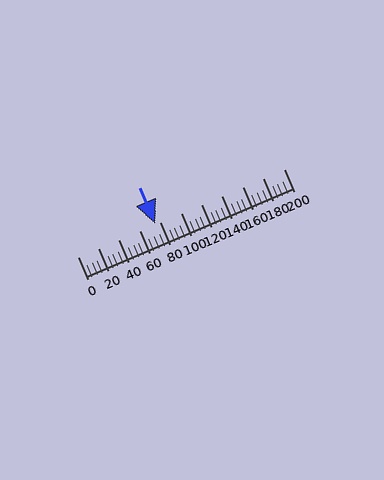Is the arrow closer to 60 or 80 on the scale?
The arrow is closer to 80.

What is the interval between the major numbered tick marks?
The major tick marks are spaced 20 units apart.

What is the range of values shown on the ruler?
The ruler shows values from 0 to 200.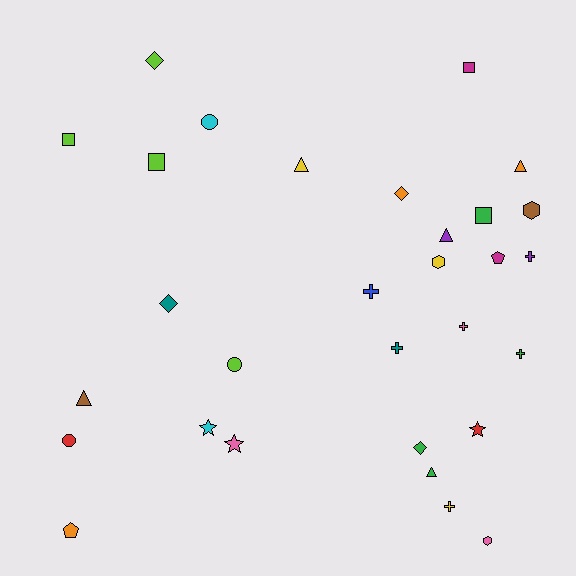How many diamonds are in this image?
There are 4 diamonds.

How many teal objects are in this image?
There are 2 teal objects.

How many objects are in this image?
There are 30 objects.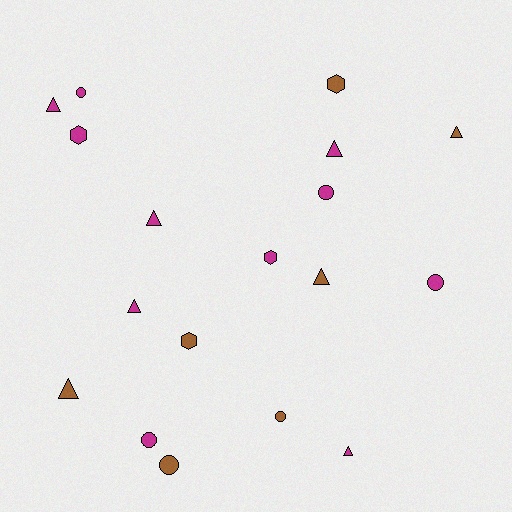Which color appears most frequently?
Magenta, with 11 objects.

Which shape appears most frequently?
Triangle, with 8 objects.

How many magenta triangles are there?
There are 5 magenta triangles.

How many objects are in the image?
There are 18 objects.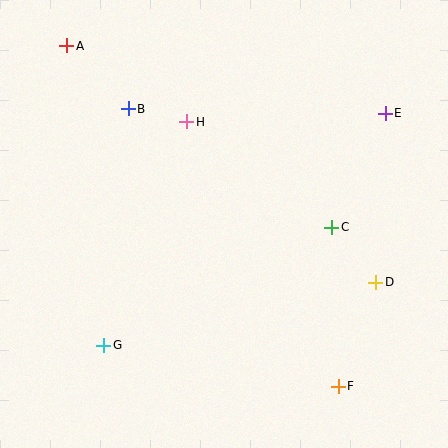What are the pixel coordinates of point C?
Point C is at (332, 227).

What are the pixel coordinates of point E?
Point E is at (385, 113).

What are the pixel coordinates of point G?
Point G is at (104, 345).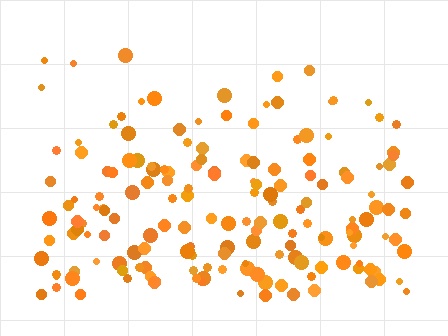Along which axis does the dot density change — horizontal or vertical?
Vertical.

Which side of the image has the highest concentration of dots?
The bottom.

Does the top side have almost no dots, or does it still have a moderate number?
Still a moderate number, just noticeably fewer than the bottom.